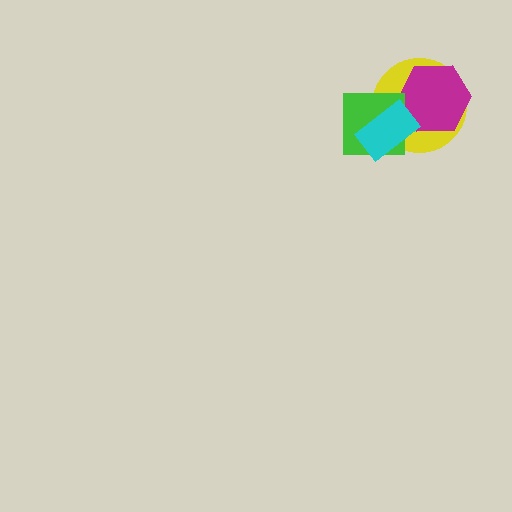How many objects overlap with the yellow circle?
3 objects overlap with the yellow circle.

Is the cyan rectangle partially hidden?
No, no other shape covers it.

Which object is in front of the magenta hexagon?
The cyan rectangle is in front of the magenta hexagon.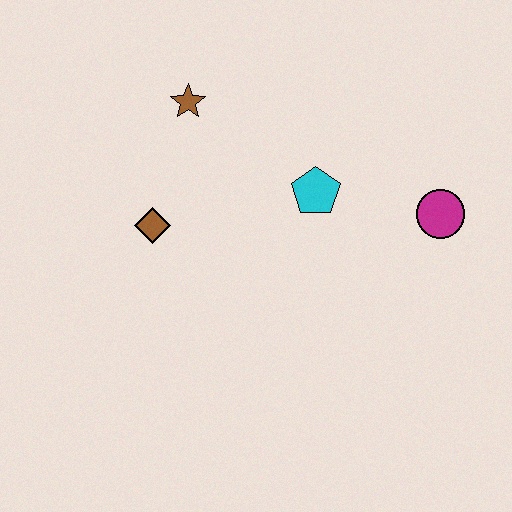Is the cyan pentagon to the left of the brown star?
No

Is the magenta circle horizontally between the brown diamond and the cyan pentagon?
No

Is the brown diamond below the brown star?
Yes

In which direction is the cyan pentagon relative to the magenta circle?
The cyan pentagon is to the left of the magenta circle.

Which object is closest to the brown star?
The brown diamond is closest to the brown star.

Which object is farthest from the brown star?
The magenta circle is farthest from the brown star.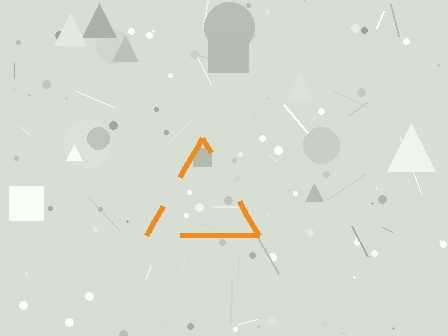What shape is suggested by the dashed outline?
The dashed outline suggests a triangle.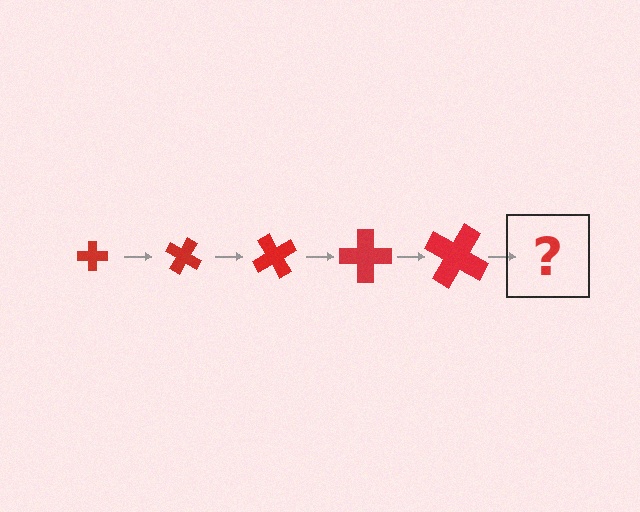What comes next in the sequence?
The next element should be a cross, larger than the previous one and rotated 150 degrees from the start.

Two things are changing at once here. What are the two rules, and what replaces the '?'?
The two rules are that the cross grows larger each step and it rotates 30 degrees each step. The '?' should be a cross, larger than the previous one and rotated 150 degrees from the start.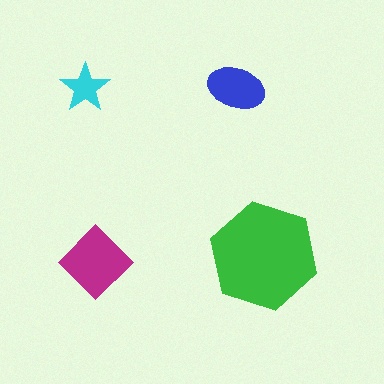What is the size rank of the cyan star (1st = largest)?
4th.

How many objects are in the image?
There are 4 objects in the image.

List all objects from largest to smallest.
The green hexagon, the magenta diamond, the blue ellipse, the cyan star.